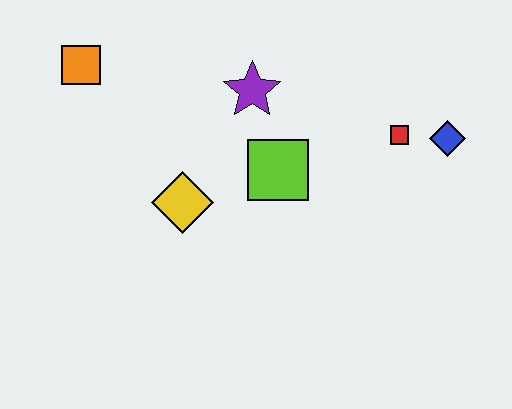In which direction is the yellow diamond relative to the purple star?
The yellow diamond is below the purple star.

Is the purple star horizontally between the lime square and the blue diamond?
No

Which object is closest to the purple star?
The lime square is closest to the purple star.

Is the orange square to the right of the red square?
No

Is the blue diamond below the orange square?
Yes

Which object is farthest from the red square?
The orange square is farthest from the red square.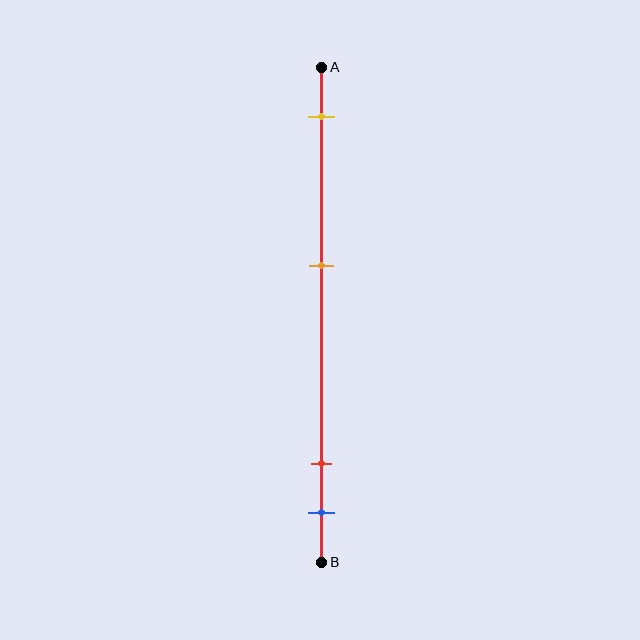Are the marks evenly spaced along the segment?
No, the marks are not evenly spaced.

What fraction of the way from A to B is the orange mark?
The orange mark is approximately 40% (0.4) of the way from A to B.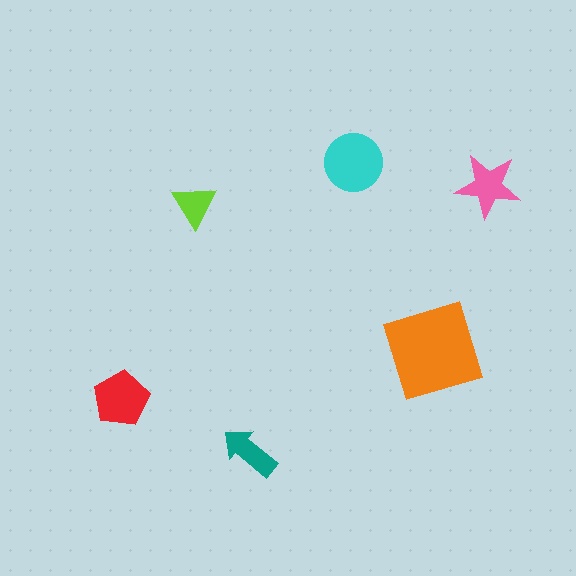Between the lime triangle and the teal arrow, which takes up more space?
The teal arrow.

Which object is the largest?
The orange diamond.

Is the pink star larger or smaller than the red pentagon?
Smaller.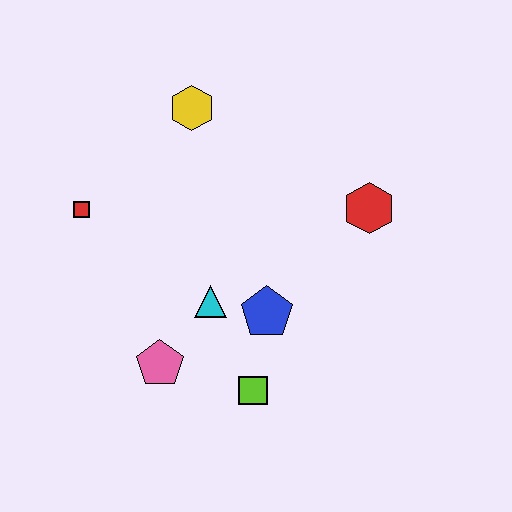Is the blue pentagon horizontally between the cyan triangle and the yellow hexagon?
No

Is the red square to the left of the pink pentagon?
Yes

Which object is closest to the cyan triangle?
The blue pentagon is closest to the cyan triangle.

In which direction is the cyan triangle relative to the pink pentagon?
The cyan triangle is above the pink pentagon.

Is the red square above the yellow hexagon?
No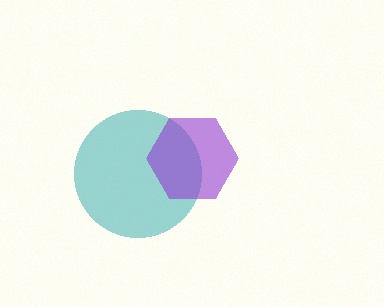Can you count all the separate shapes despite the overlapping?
Yes, there are 2 separate shapes.